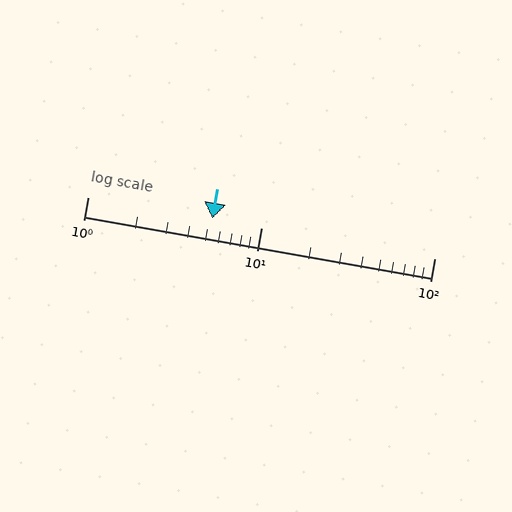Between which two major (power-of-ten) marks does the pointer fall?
The pointer is between 1 and 10.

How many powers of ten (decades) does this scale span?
The scale spans 2 decades, from 1 to 100.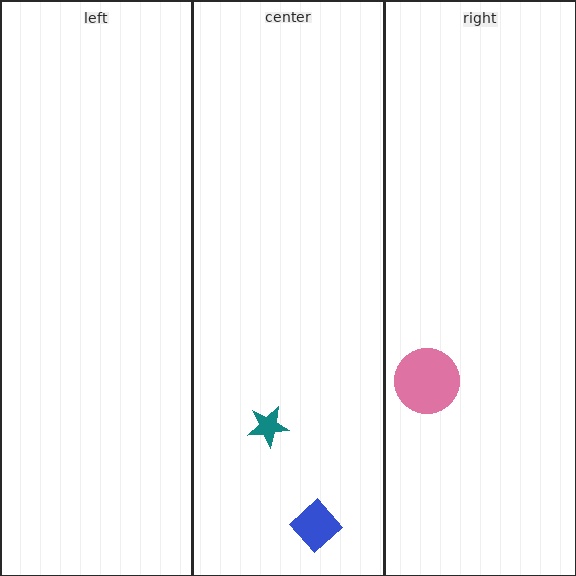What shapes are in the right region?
The pink circle.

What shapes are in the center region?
The blue diamond, the teal star.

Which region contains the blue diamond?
The center region.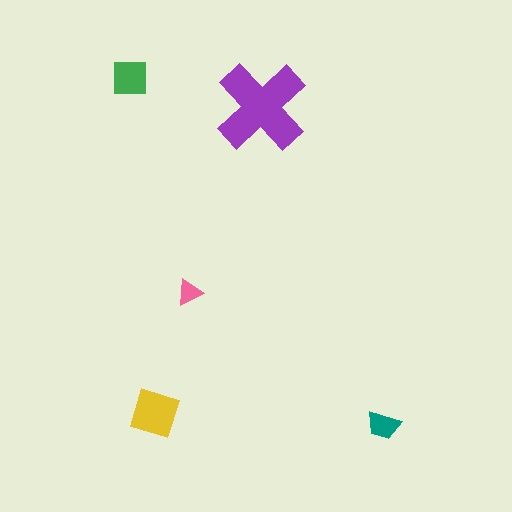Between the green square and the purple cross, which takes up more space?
The purple cross.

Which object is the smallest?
The pink triangle.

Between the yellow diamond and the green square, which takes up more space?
The yellow diamond.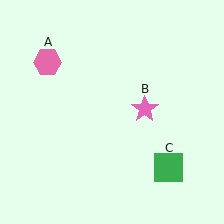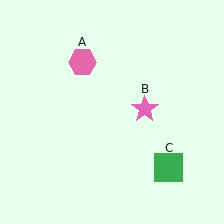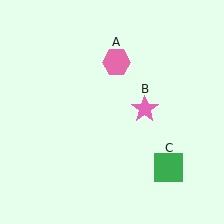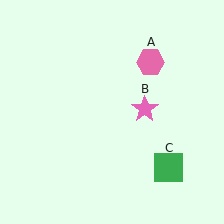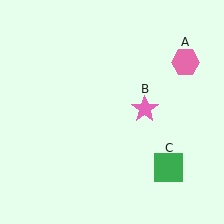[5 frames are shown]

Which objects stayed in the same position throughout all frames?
Pink star (object B) and green square (object C) remained stationary.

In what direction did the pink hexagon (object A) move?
The pink hexagon (object A) moved right.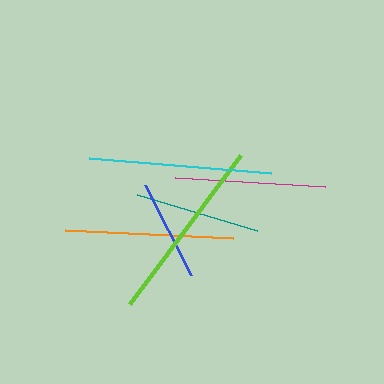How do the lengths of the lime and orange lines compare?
The lime and orange lines are approximately the same length.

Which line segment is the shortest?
The blue line is the shortest at approximately 101 pixels.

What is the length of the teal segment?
The teal segment is approximately 126 pixels long.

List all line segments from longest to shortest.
From longest to shortest: lime, cyan, orange, magenta, teal, blue.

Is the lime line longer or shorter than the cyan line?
The lime line is longer than the cyan line.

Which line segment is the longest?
The lime line is the longest at approximately 186 pixels.